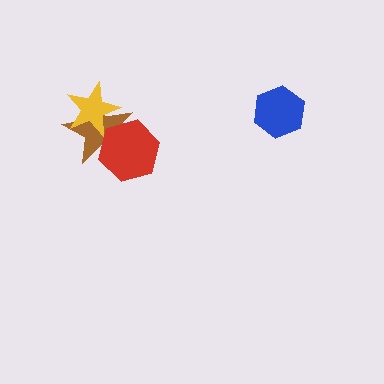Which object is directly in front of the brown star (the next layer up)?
The yellow star is directly in front of the brown star.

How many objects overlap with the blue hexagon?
0 objects overlap with the blue hexagon.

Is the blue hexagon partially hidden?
No, no other shape covers it.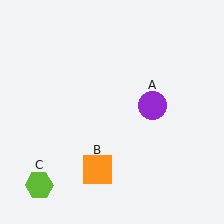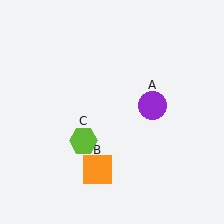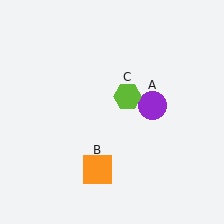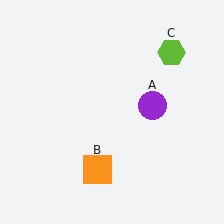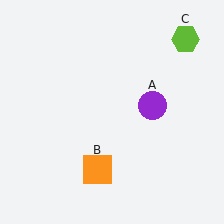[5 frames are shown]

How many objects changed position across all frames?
1 object changed position: lime hexagon (object C).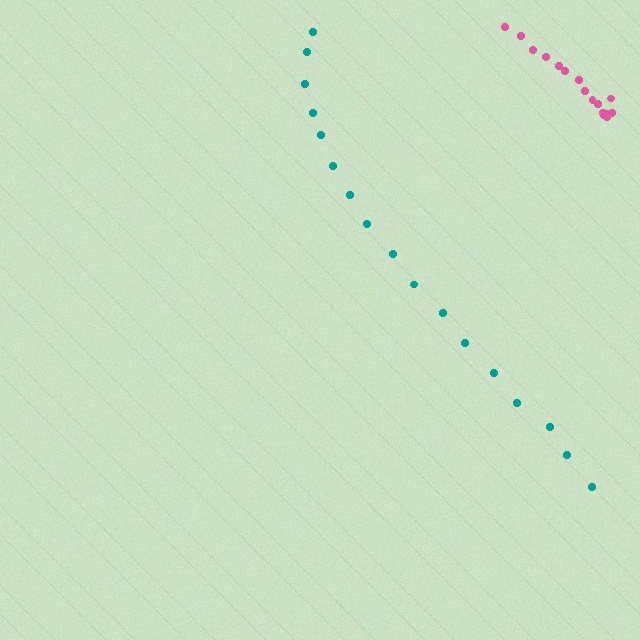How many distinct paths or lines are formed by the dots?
There are 2 distinct paths.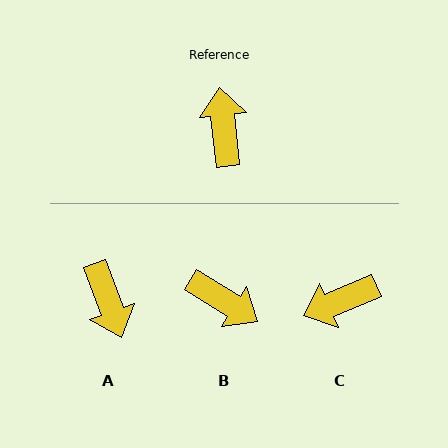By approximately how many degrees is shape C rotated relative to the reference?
Approximately 107 degrees counter-clockwise.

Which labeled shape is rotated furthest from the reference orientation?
A, about 166 degrees away.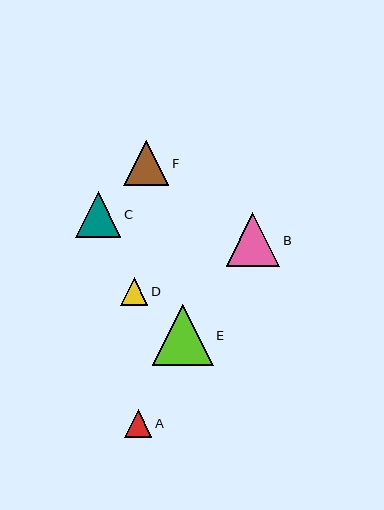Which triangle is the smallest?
Triangle A is the smallest with a size of approximately 27 pixels.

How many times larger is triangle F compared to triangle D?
Triangle F is approximately 1.6 times the size of triangle D.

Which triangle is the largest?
Triangle E is the largest with a size of approximately 61 pixels.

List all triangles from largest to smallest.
From largest to smallest: E, B, C, F, D, A.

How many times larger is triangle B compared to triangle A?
Triangle B is approximately 2.0 times the size of triangle A.